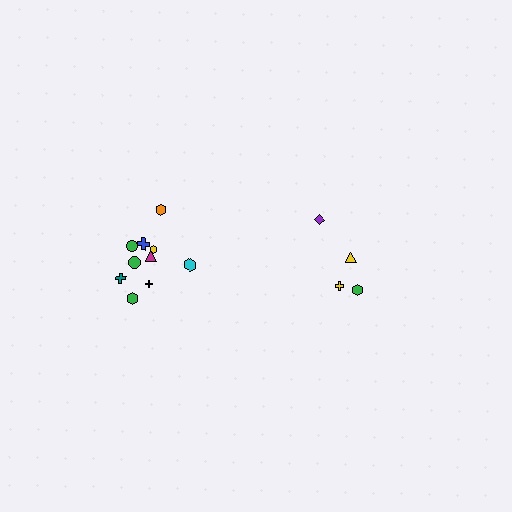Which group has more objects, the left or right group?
The left group.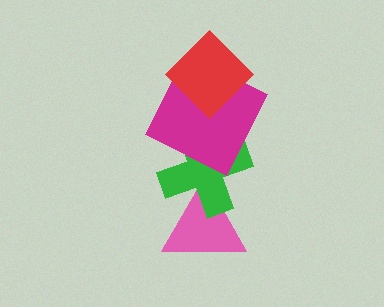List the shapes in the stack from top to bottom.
From top to bottom: the red diamond, the magenta square, the green cross, the pink triangle.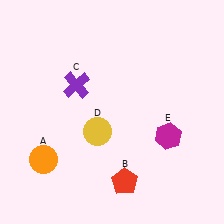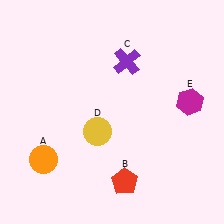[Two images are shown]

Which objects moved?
The objects that moved are: the purple cross (C), the magenta hexagon (E).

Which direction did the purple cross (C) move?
The purple cross (C) moved right.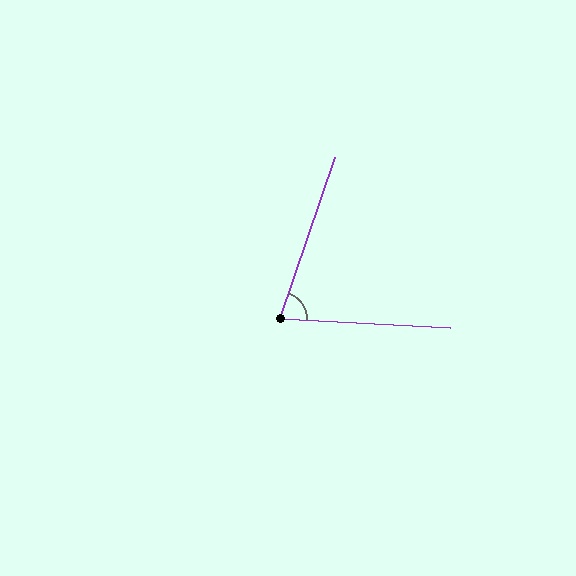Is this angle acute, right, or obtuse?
It is acute.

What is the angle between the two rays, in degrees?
Approximately 74 degrees.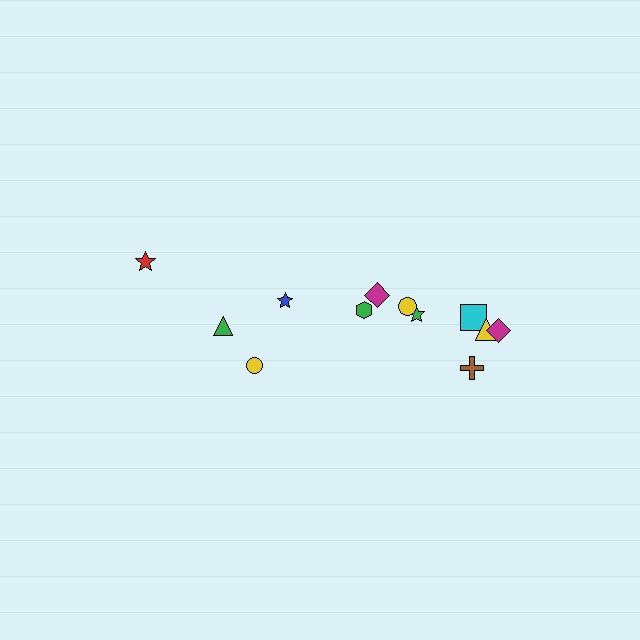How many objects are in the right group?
There are 8 objects.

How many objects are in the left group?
There are 4 objects.